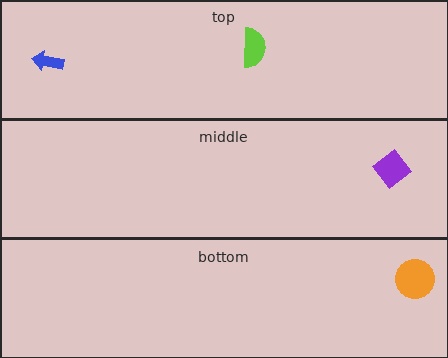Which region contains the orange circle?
The bottom region.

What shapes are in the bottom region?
The orange circle.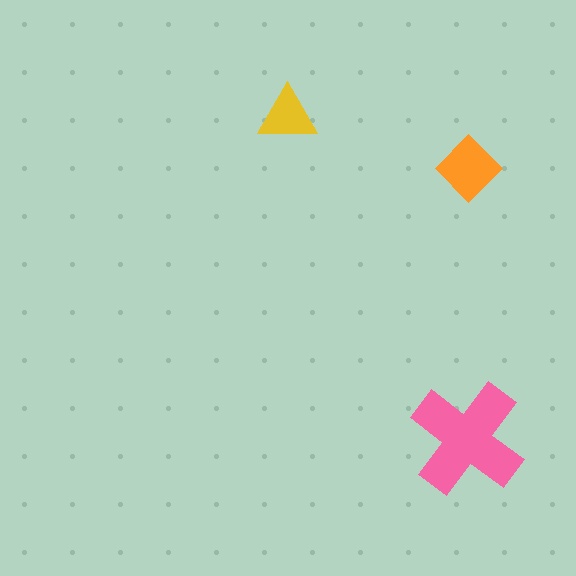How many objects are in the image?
There are 3 objects in the image.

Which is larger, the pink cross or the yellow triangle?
The pink cross.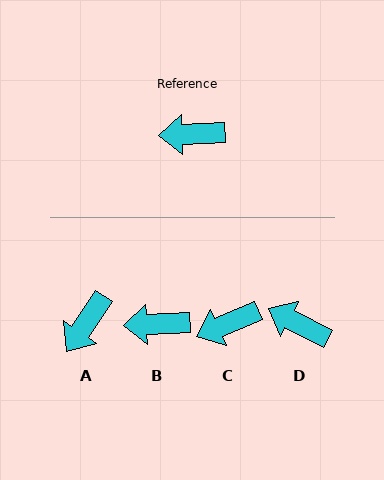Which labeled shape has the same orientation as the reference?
B.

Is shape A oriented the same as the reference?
No, it is off by about 53 degrees.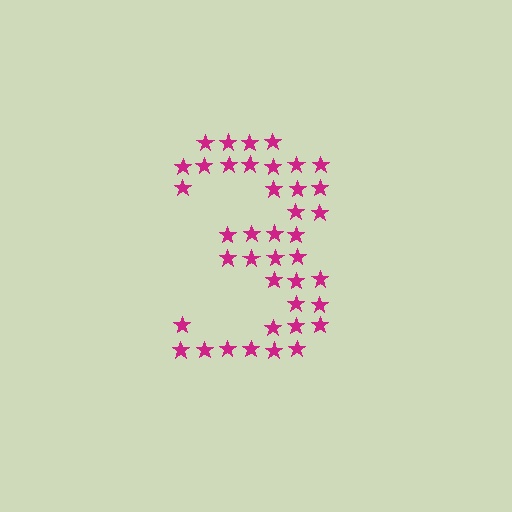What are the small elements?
The small elements are stars.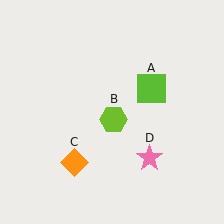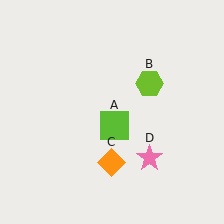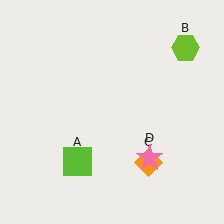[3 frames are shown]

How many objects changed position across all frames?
3 objects changed position: lime square (object A), lime hexagon (object B), orange diamond (object C).